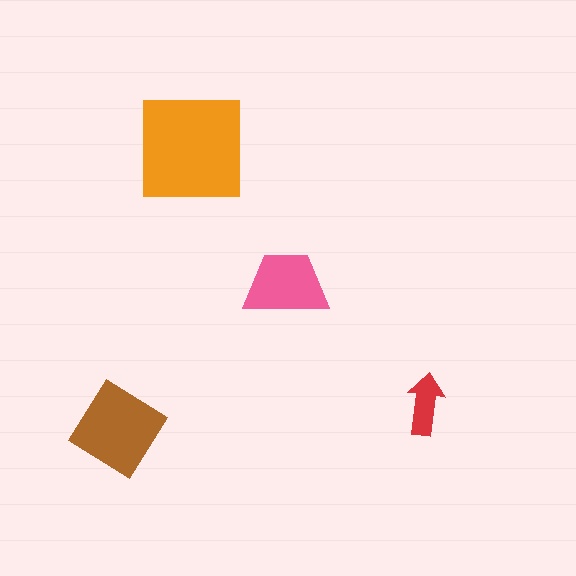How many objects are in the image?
There are 4 objects in the image.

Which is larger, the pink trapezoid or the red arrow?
The pink trapezoid.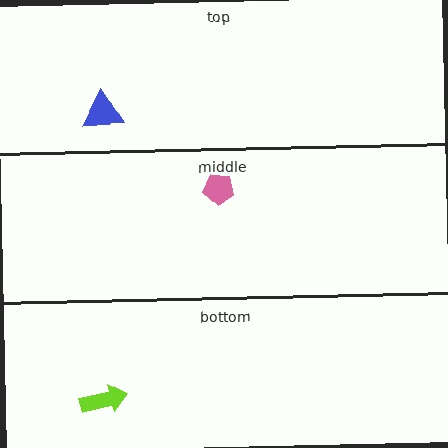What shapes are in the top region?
The blue triangle.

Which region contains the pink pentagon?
The middle region.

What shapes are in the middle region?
The pink pentagon.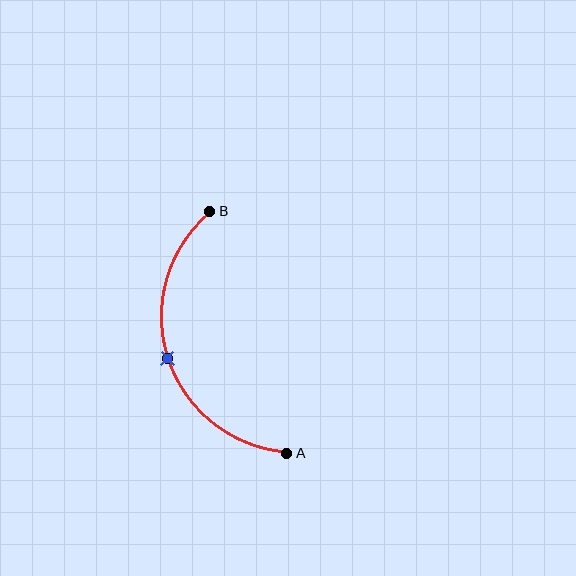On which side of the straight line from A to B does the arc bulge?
The arc bulges to the left of the straight line connecting A and B.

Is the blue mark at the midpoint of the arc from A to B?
Yes. The blue mark lies on the arc at equal arc-length from both A and B — it is the arc midpoint.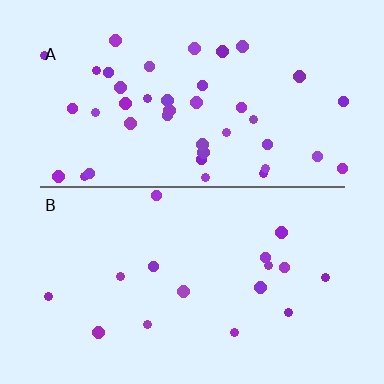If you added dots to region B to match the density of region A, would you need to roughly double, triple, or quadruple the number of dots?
Approximately triple.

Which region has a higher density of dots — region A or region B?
A (the top).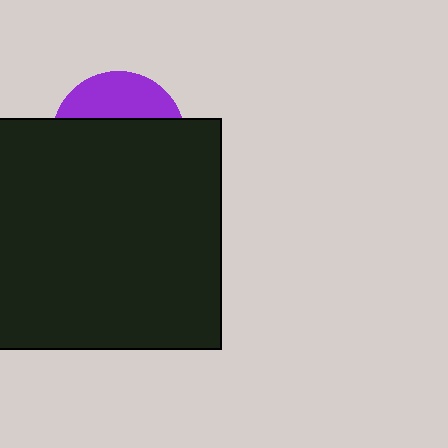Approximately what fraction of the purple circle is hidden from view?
Roughly 69% of the purple circle is hidden behind the black square.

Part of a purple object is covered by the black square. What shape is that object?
It is a circle.